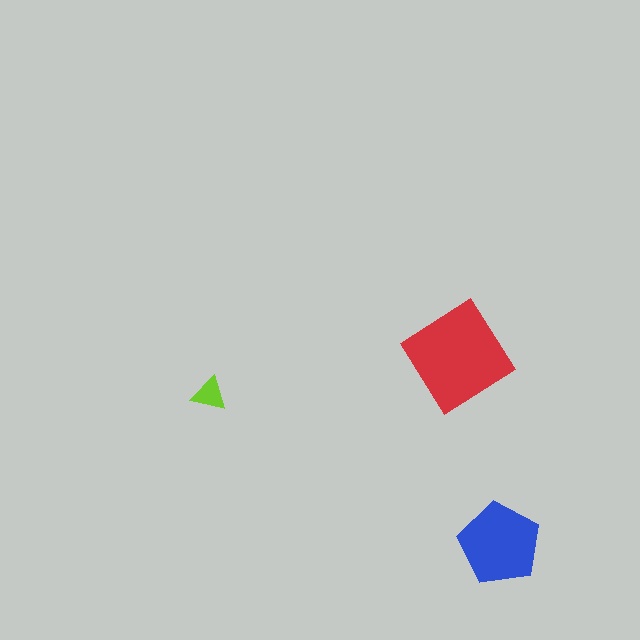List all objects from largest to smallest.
The red diamond, the blue pentagon, the lime triangle.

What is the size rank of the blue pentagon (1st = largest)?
2nd.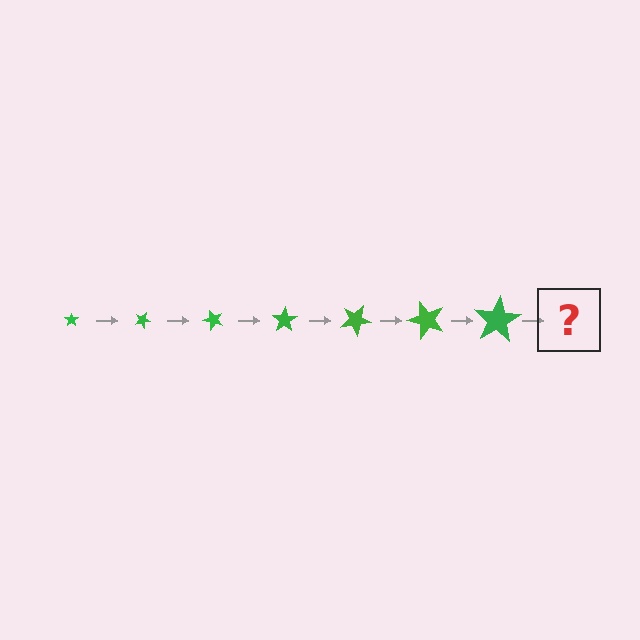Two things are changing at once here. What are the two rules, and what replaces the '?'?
The two rules are that the star grows larger each step and it rotates 25 degrees each step. The '?' should be a star, larger than the previous one and rotated 175 degrees from the start.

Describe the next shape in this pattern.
It should be a star, larger than the previous one and rotated 175 degrees from the start.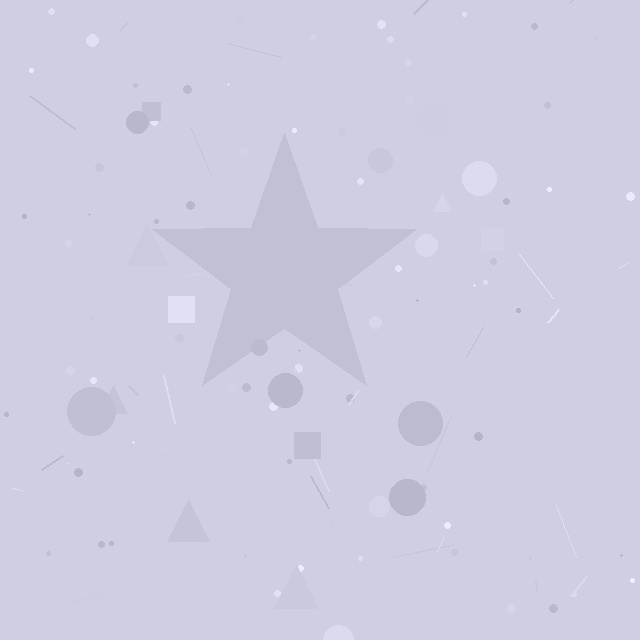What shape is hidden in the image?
A star is hidden in the image.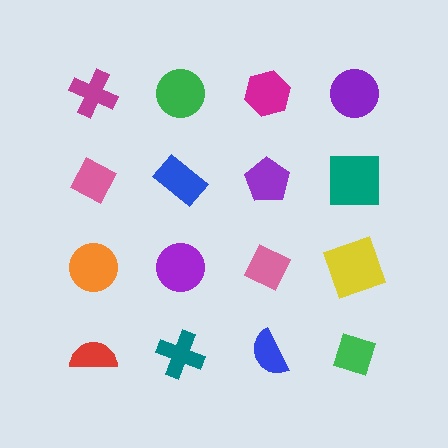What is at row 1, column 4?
A purple circle.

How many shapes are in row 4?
4 shapes.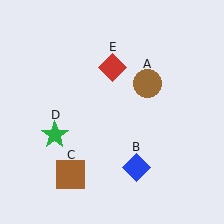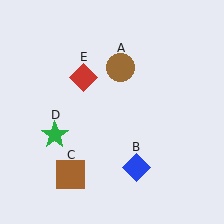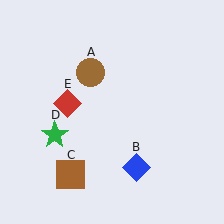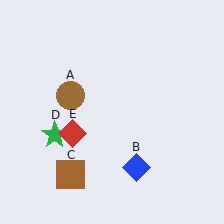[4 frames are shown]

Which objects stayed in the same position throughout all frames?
Blue diamond (object B) and brown square (object C) and green star (object D) remained stationary.